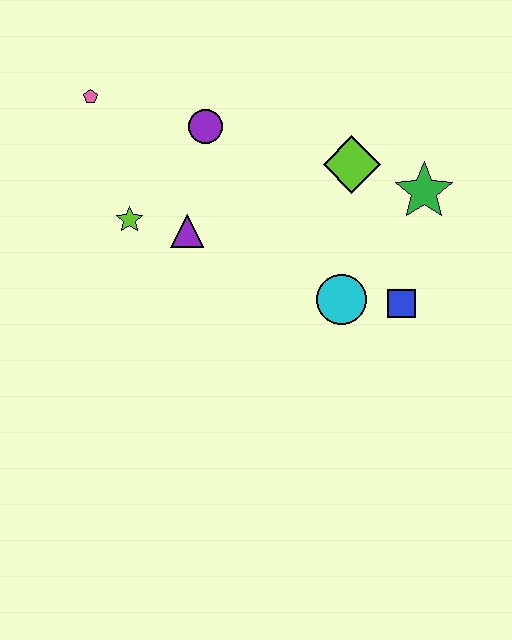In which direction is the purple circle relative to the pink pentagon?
The purple circle is to the right of the pink pentagon.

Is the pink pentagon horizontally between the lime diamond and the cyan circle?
No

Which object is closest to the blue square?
The cyan circle is closest to the blue square.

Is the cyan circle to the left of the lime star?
No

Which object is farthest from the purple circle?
The blue square is farthest from the purple circle.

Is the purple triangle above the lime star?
No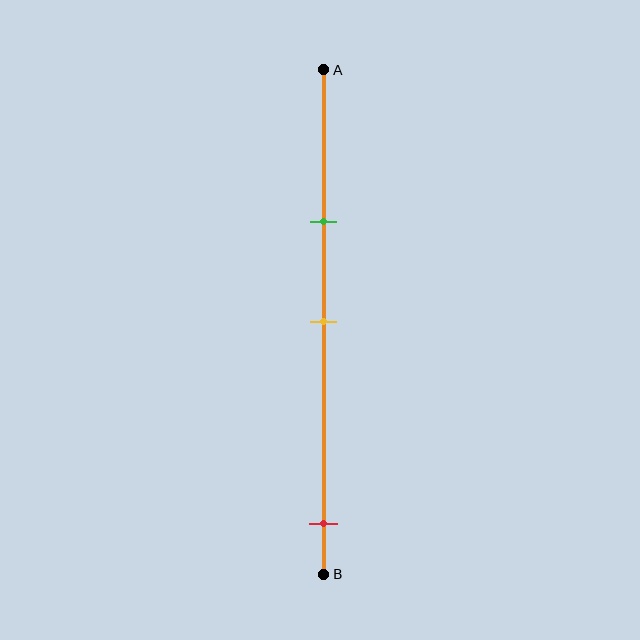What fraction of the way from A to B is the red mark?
The red mark is approximately 90% (0.9) of the way from A to B.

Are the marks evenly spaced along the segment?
No, the marks are not evenly spaced.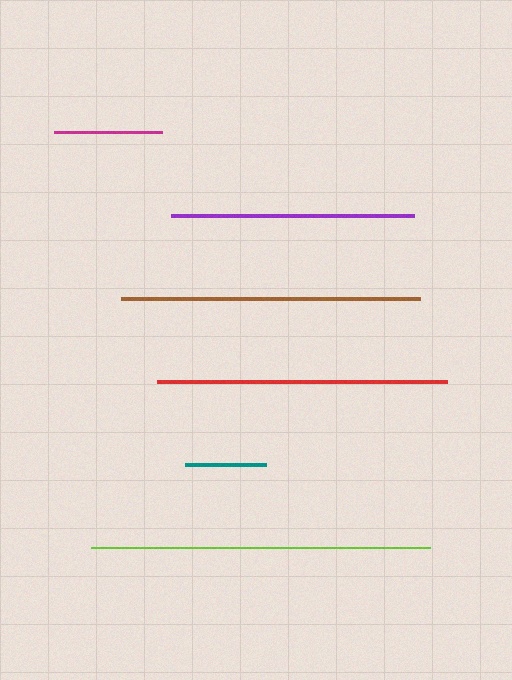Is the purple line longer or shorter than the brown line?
The brown line is longer than the purple line.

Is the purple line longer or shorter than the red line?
The red line is longer than the purple line.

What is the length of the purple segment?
The purple segment is approximately 243 pixels long.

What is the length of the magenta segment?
The magenta segment is approximately 108 pixels long.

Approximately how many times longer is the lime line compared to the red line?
The lime line is approximately 1.2 times the length of the red line.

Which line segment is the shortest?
The teal line is the shortest at approximately 81 pixels.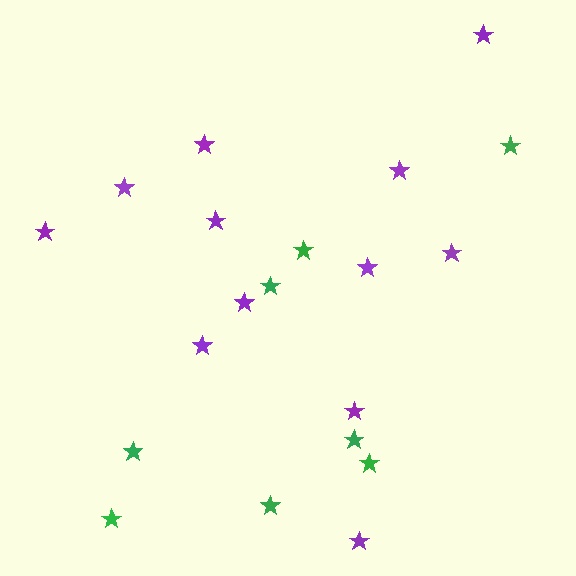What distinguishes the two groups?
There are 2 groups: one group of purple stars (12) and one group of green stars (8).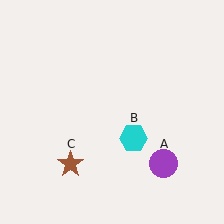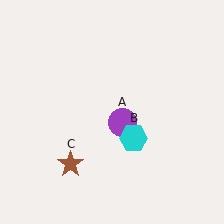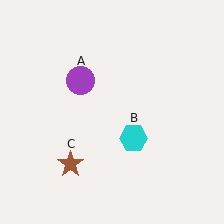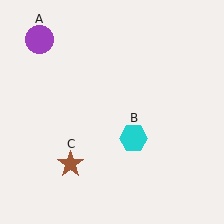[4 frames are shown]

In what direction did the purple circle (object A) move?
The purple circle (object A) moved up and to the left.